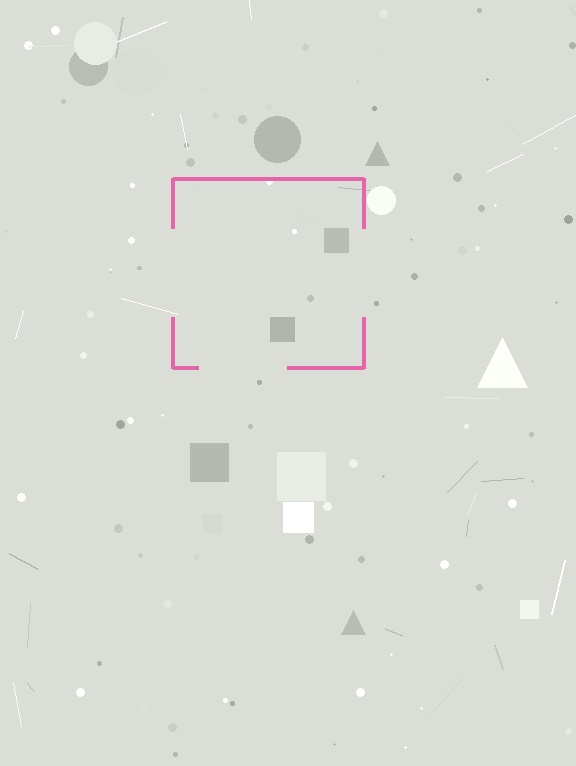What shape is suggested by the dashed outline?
The dashed outline suggests a square.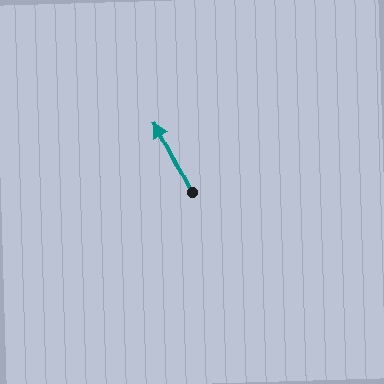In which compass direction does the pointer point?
Northwest.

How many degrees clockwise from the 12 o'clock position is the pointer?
Approximately 333 degrees.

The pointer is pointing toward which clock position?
Roughly 11 o'clock.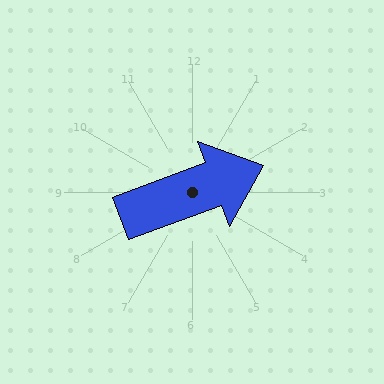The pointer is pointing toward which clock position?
Roughly 2 o'clock.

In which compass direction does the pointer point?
East.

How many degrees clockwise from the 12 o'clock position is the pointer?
Approximately 69 degrees.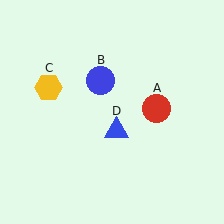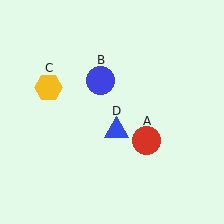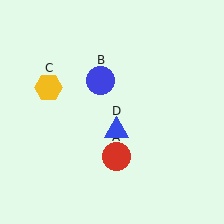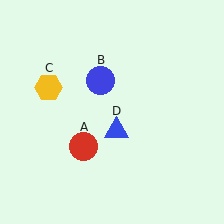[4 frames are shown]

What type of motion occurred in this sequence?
The red circle (object A) rotated clockwise around the center of the scene.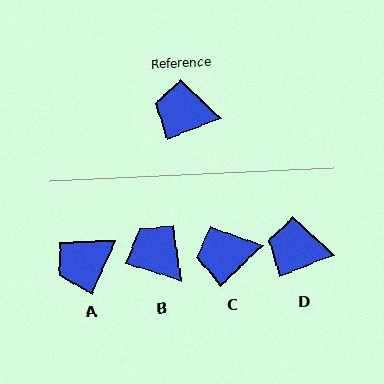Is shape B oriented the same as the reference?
No, it is off by about 39 degrees.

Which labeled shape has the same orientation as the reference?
D.